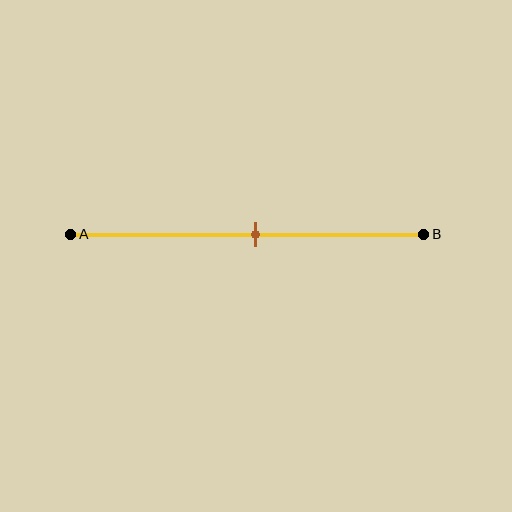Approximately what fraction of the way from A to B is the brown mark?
The brown mark is approximately 50% of the way from A to B.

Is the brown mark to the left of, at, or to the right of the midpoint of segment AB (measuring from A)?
The brown mark is approximately at the midpoint of segment AB.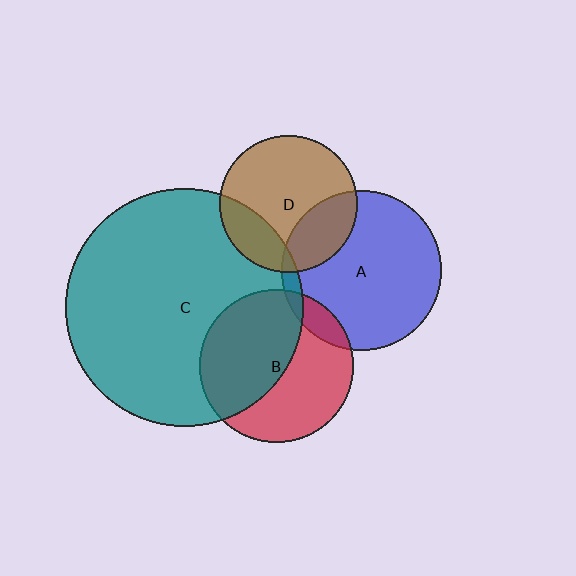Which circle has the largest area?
Circle C (teal).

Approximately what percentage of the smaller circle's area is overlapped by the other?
Approximately 10%.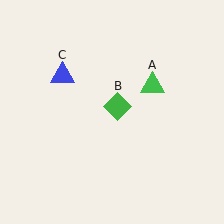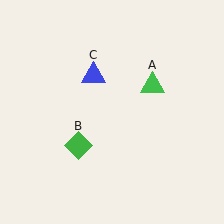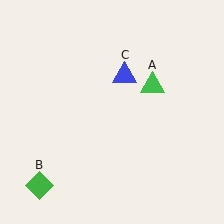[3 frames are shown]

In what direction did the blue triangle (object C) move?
The blue triangle (object C) moved right.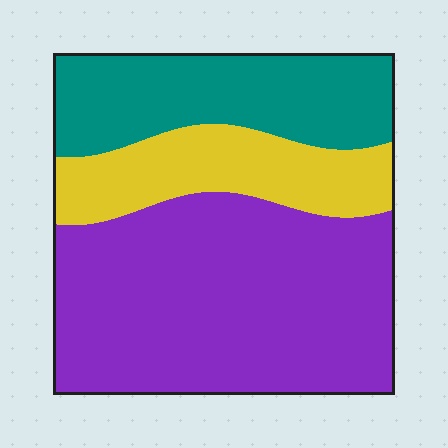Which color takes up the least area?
Yellow, at roughly 20%.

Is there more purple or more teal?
Purple.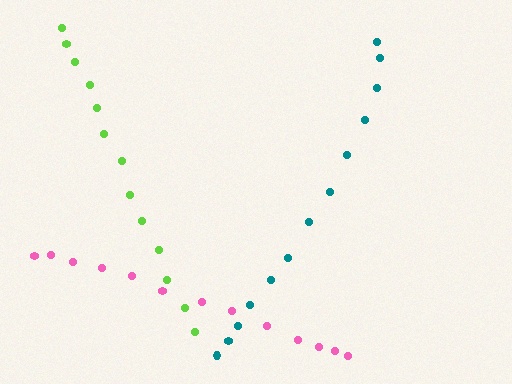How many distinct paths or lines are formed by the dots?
There are 3 distinct paths.